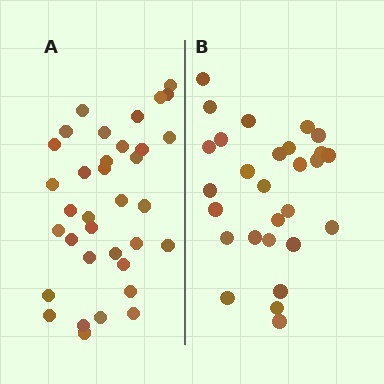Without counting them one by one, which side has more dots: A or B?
Region A (the left region) has more dots.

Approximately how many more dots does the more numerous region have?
Region A has roughly 8 or so more dots than region B.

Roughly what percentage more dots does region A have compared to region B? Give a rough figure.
About 25% more.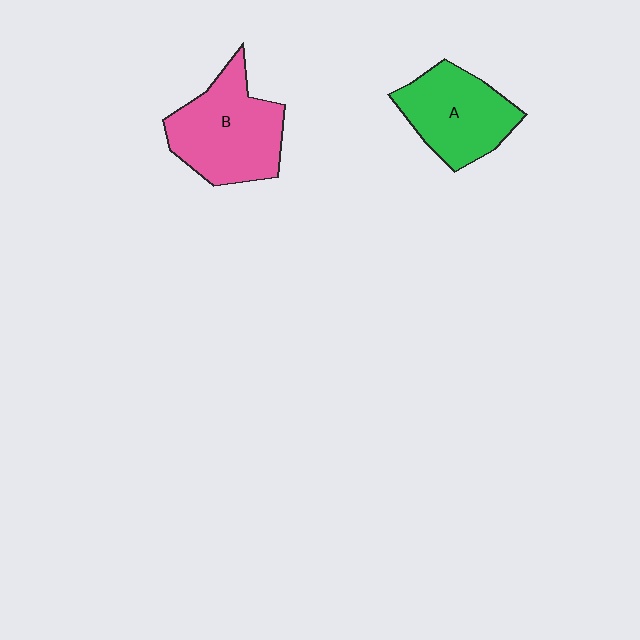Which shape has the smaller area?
Shape A (green).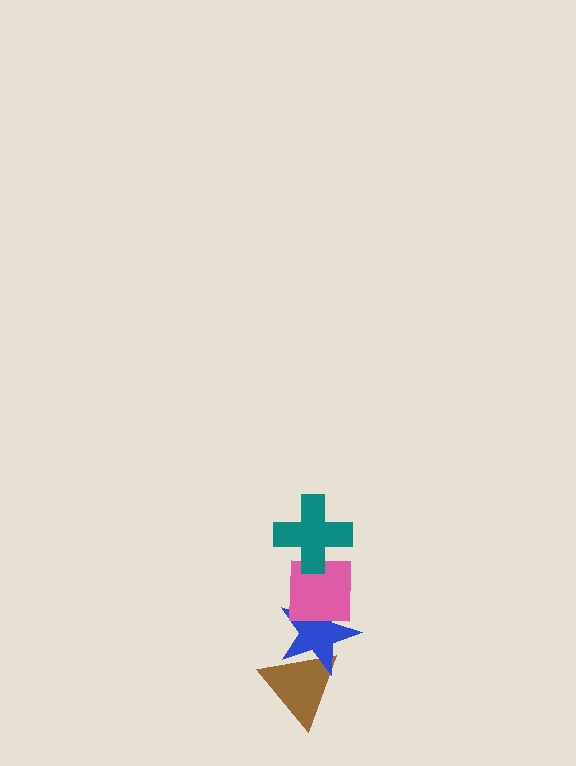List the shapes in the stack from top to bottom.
From top to bottom: the teal cross, the pink square, the blue star, the brown triangle.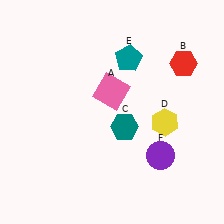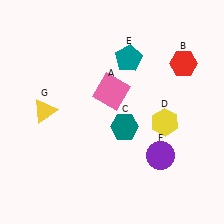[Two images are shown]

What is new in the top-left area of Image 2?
A yellow triangle (G) was added in the top-left area of Image 2.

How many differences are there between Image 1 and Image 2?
There is 1 difference between the two images.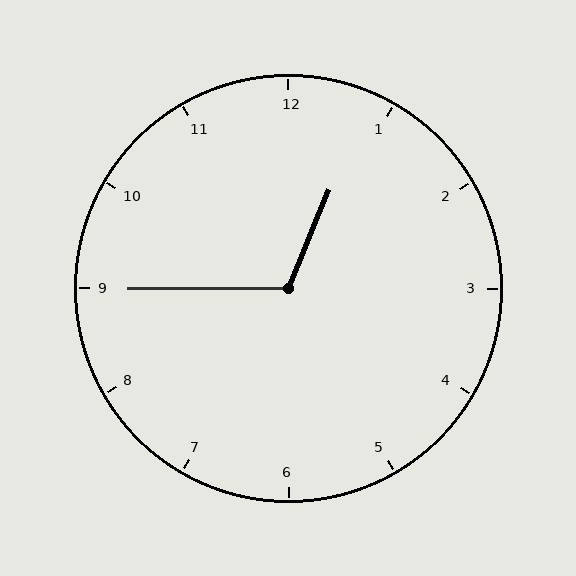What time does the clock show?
12:45.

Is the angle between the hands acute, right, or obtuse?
It is obtuse.